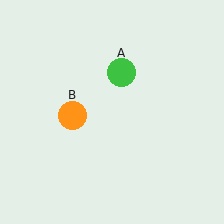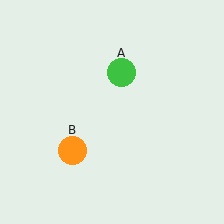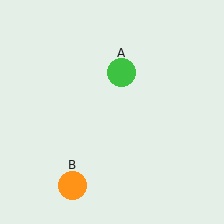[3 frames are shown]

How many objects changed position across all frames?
1 object changed position: orange circle (object B).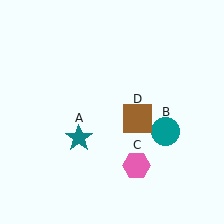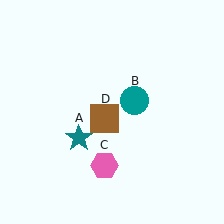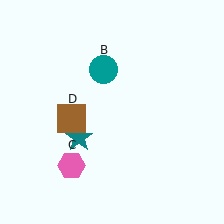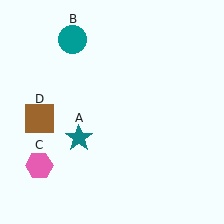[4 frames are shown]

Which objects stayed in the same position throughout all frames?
Teal star (object A) remained stationary.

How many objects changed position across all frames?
3 objects changed position: teal circle (object B), pink hexagon (object C), brown square (object D).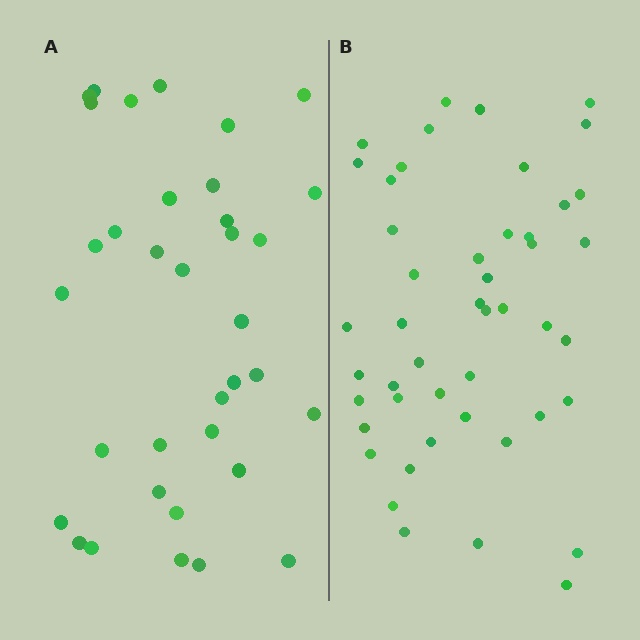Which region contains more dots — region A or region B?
Region B (the right region) has more dots.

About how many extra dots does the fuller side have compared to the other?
Region B has roughly 12 or so more dots than region A.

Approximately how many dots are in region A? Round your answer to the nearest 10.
About 40 dots. (The exact count is 35, which rounds to 40.)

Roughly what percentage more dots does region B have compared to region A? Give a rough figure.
About 35% more.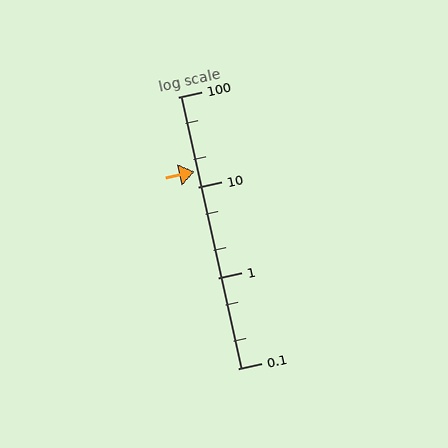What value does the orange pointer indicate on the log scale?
The pointer indicates approximately 15.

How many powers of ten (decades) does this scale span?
The scale spans 3 decades, from 0.1 to 100.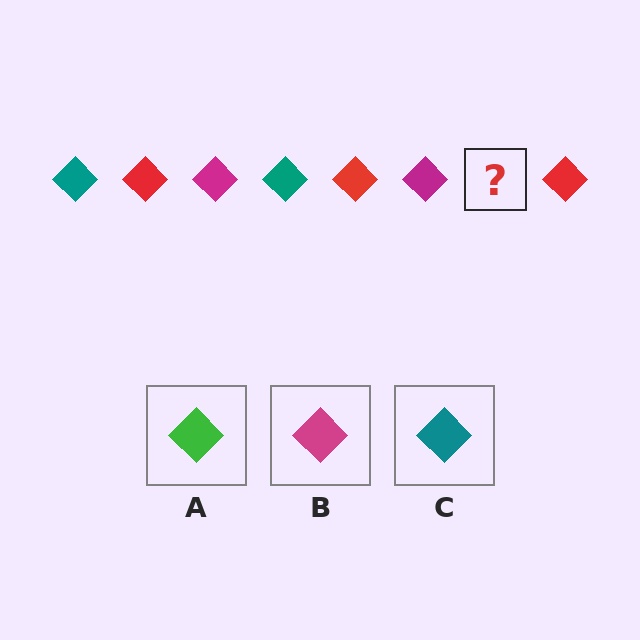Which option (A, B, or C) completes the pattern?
C.